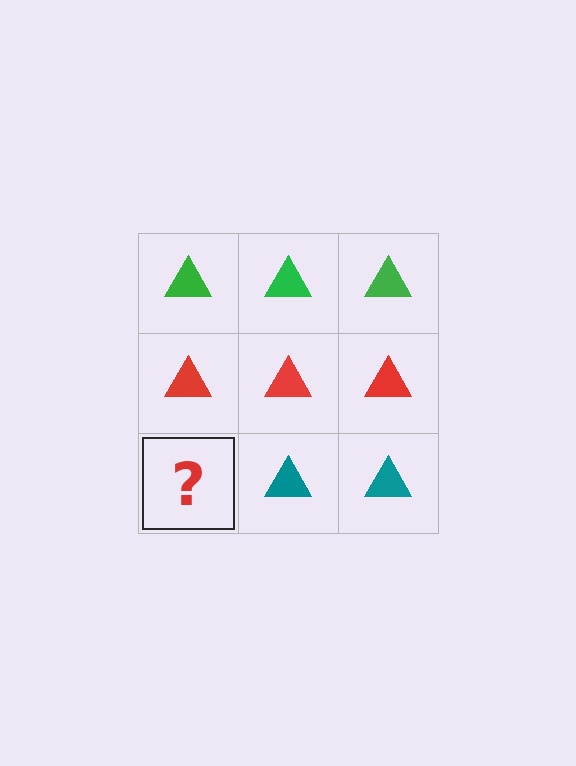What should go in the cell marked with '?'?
The missing cell should contain a teal triangle.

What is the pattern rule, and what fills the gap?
The rule is that each row has a consistent color. The gap should be filled with a teal triangle.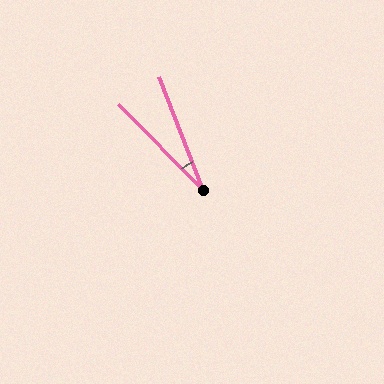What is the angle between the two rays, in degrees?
Approximately 23 degrees.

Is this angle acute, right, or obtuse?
It is acute.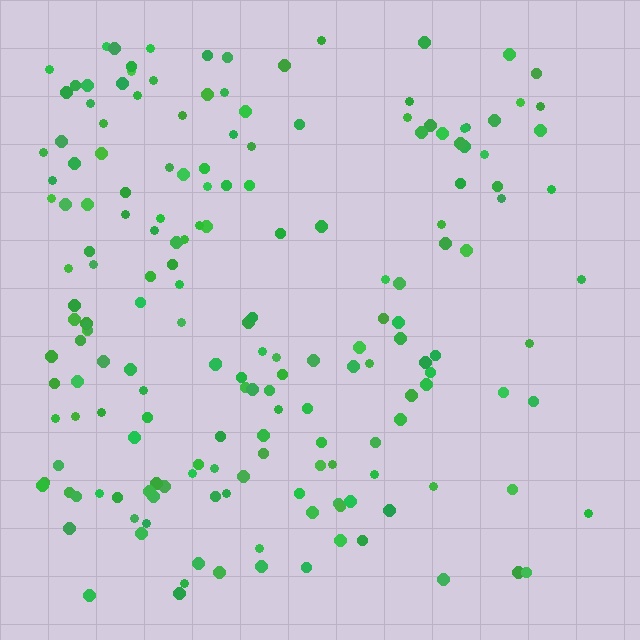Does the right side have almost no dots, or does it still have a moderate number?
Still a moderate number, just noticeably fewer than the left.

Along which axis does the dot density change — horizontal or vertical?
Horizontal.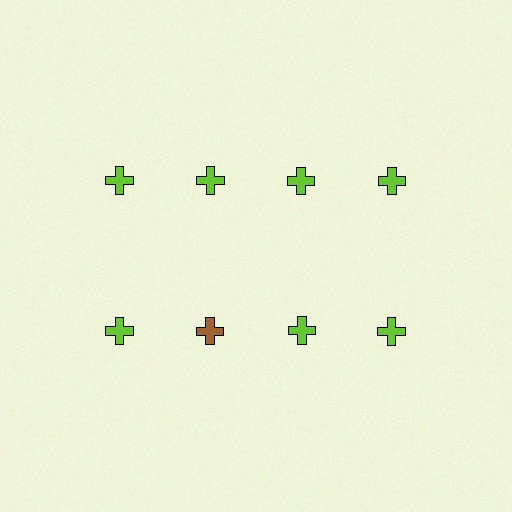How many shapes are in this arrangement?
There are 8 shapes arranged in a grid pattern.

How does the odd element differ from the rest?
It has a different color: brown instead of lime.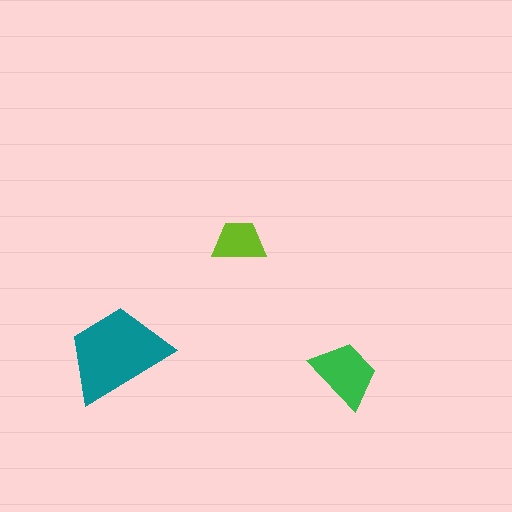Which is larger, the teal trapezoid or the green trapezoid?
The teal one.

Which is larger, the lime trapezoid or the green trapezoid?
The green one.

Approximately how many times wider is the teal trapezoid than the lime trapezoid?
About 2 times wider.